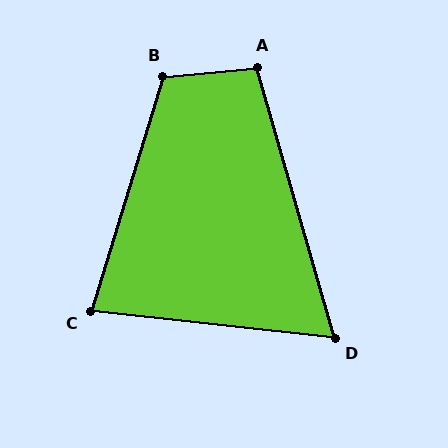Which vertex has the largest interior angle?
B, at approximately 112 degrees.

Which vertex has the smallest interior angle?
D, at approximately 68 degrees.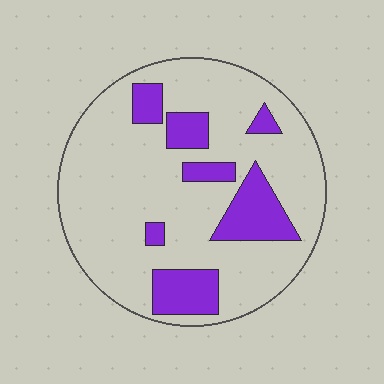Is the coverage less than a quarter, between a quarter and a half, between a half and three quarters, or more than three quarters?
Less than a quarter.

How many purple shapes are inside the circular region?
7.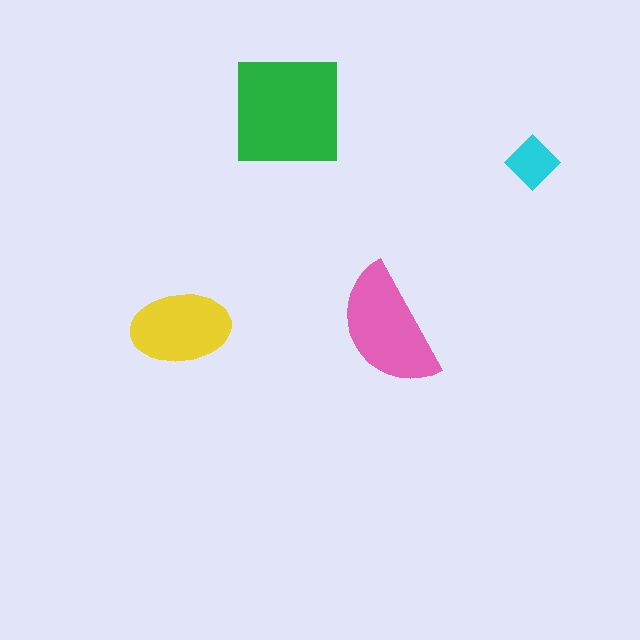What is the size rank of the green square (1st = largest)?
1st.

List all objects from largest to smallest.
The green square, the pink semicircle, the yellow ellipse, the cyan diamond.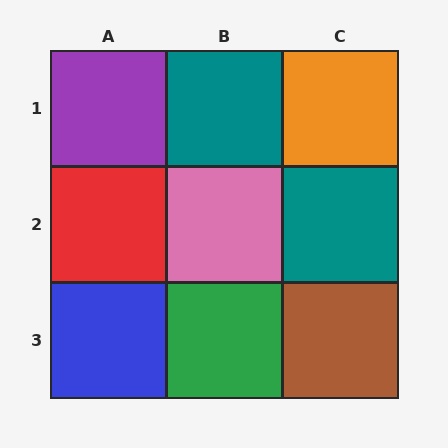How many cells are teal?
2 cells are teal.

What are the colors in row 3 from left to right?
Blue, green, brown.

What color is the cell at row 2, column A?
Red.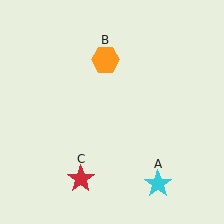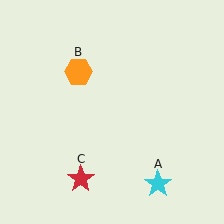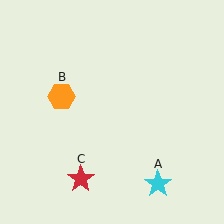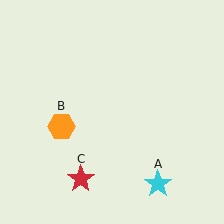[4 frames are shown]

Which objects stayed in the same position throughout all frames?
Cyan star (object A) and red star (object C) remained stationary.